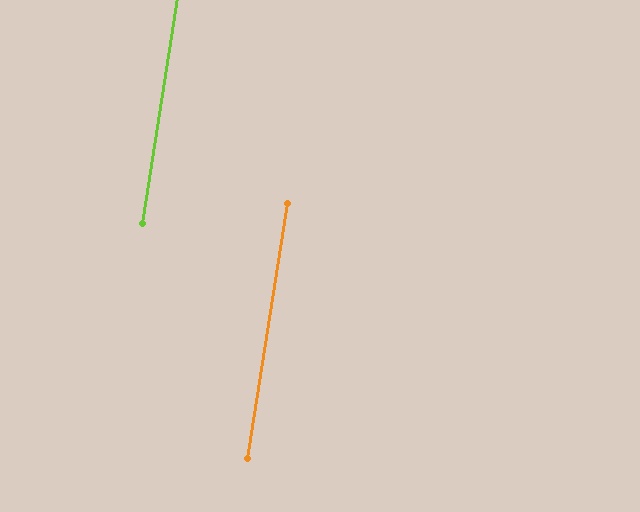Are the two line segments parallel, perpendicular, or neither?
Parallel — their directions differ by only 0.3°.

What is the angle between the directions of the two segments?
Approximately 0 degrees.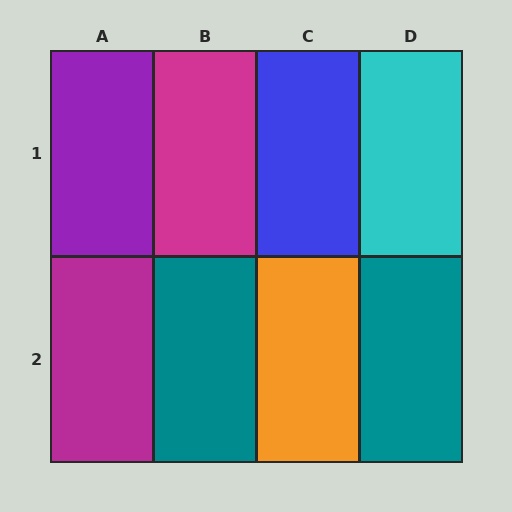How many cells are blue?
1 cell is blue.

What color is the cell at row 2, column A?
Magenta.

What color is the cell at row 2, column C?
Orange.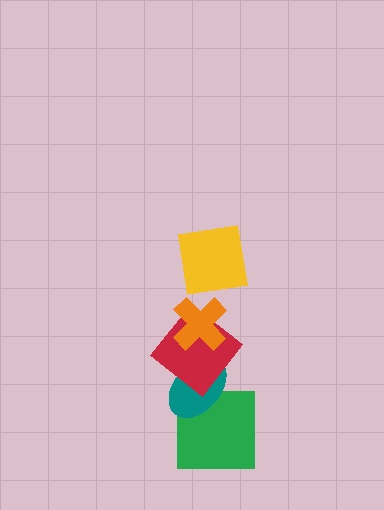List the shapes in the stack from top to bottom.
From top to bottom: the yellow square, the orange cross, the red diamond, the teal ellipse, the green square.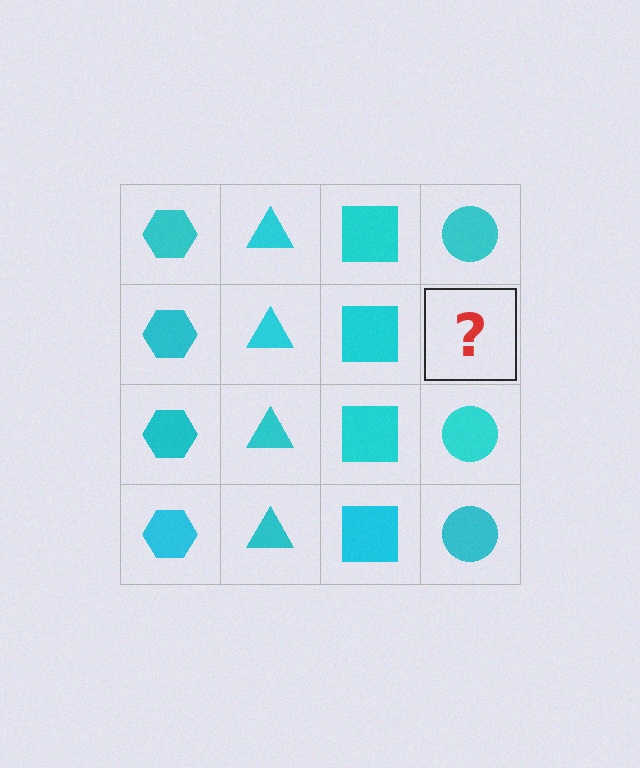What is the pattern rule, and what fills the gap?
The rule is that each column has a consistent shape. The gap should be filled with a cyan circle.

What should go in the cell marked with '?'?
The missing cell should contain a cyan circle.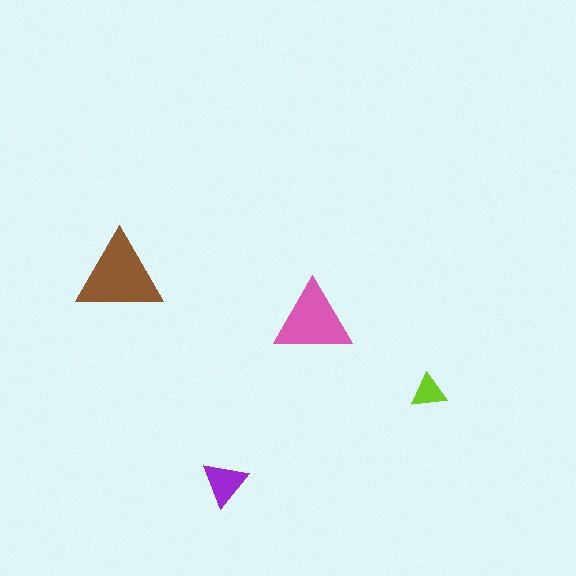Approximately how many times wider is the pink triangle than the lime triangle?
About 2 times wider.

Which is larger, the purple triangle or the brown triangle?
The brown one.